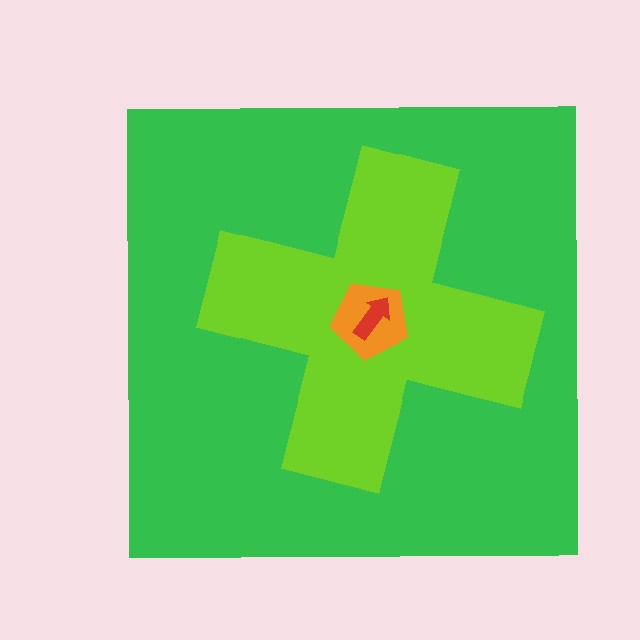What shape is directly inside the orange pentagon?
The red arrow.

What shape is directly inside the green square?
The lime cross.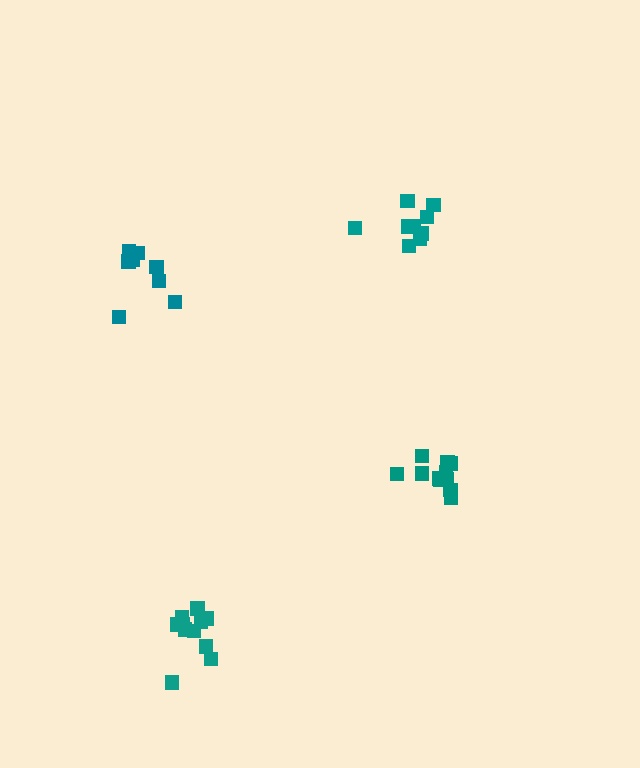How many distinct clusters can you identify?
There are 4 distinct clusters.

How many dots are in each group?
Group 1: 9 dots, Group 2: 11 dots, Group 3: 8 dots, Group 4: 11 dots (39 total).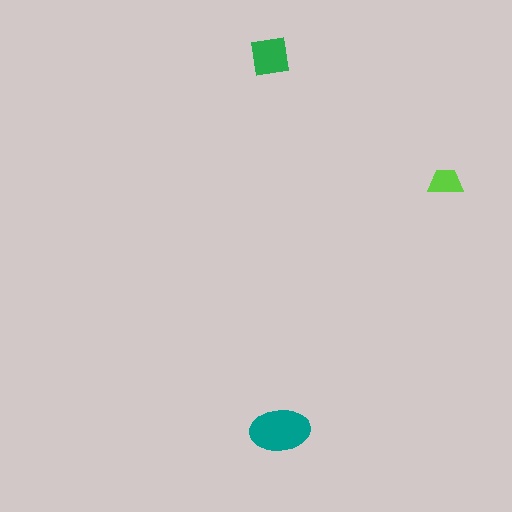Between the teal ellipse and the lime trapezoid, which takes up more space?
The teal ellipse.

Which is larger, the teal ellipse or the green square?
The teal ellipse.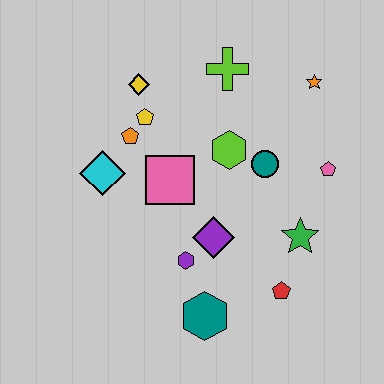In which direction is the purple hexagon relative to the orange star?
The purple hexagon is below the orange star.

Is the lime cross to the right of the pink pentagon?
No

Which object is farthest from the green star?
The yellow diamond is farthest from the green star.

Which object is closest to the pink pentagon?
The teal circle is closest to the pink pentagon.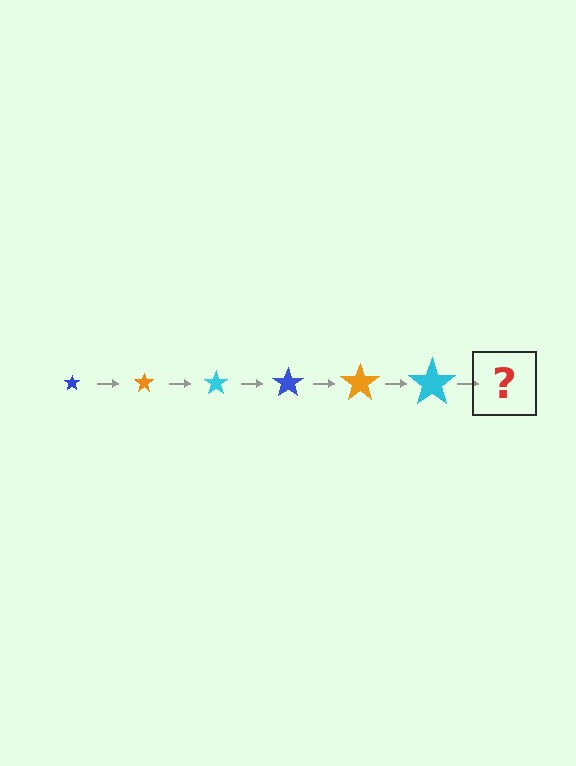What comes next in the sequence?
The next element should be a blue star, larger than the previous one.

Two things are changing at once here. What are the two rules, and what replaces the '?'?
The two rules are that the star grows larger each step and the color cycles through blue, orange, and cyan. The '?' should be a blue star, larger than the previous one.